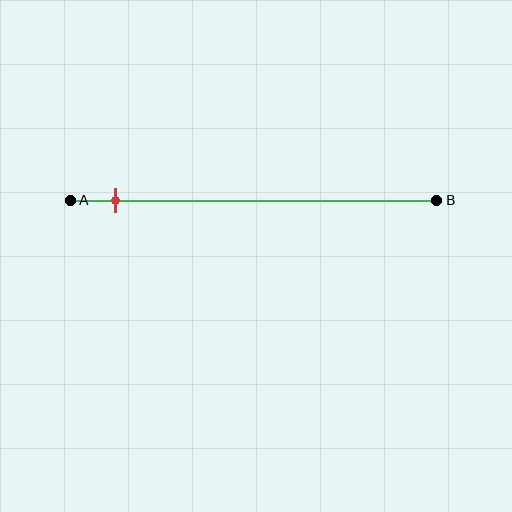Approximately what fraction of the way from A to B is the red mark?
The red mark is approximately 10% of the way from A to B.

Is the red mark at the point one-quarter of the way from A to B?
No, the mark is at about 10% from A, not at the 25% one-quarter point.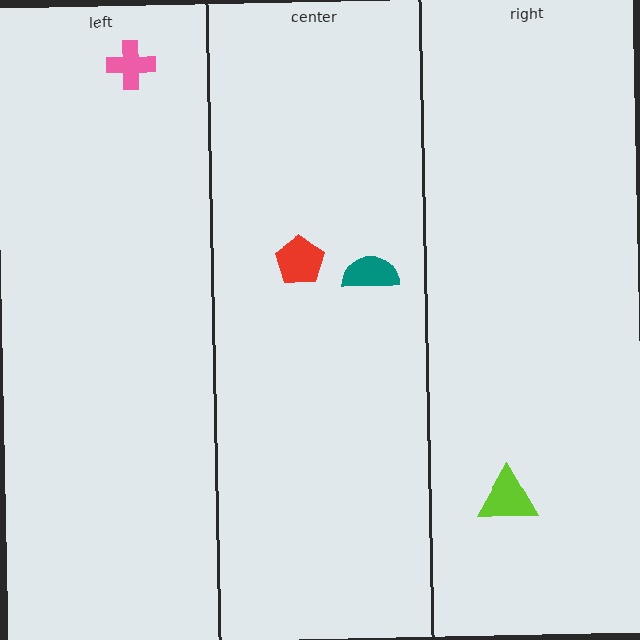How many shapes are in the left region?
1.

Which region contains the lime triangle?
The right region.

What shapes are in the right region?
The lime triangle.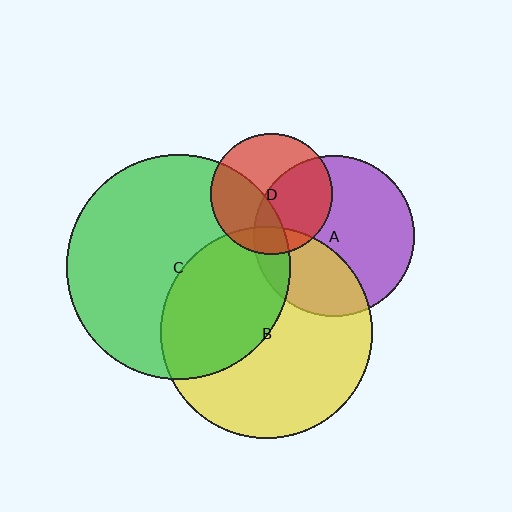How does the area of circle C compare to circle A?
Approximately 1.9 times.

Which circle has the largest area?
Circle C (green).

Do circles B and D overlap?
Yes.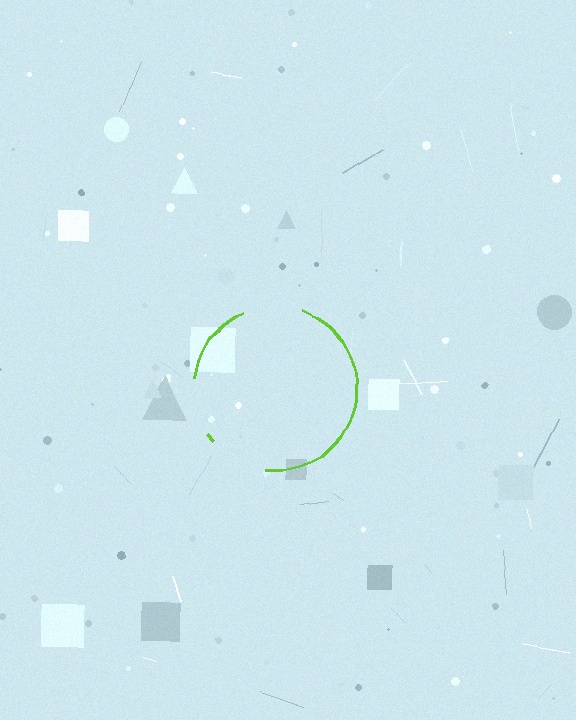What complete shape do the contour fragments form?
The contour fragments form a circle.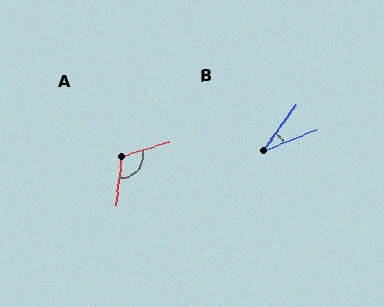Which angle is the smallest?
B, at approximately 33 degrees.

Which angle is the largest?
A, at approximately 113 degrees.